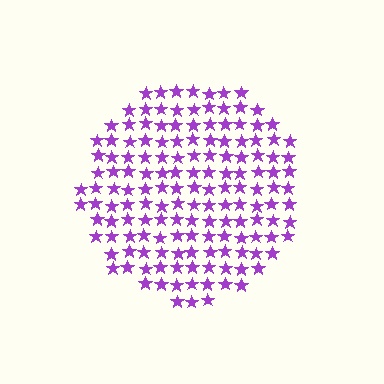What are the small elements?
The small elements are stars.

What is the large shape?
The large shape is a circle.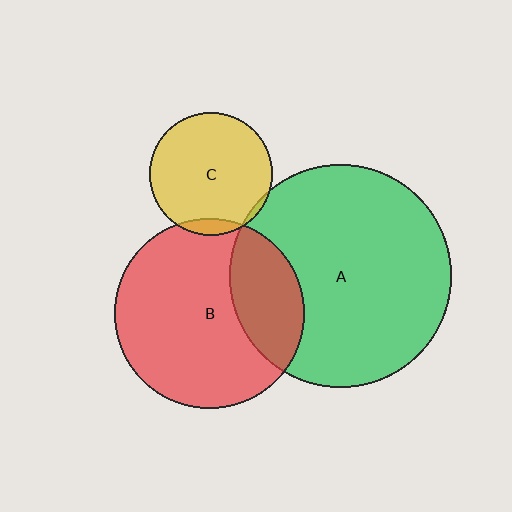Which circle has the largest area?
Circle A (green).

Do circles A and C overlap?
Yes.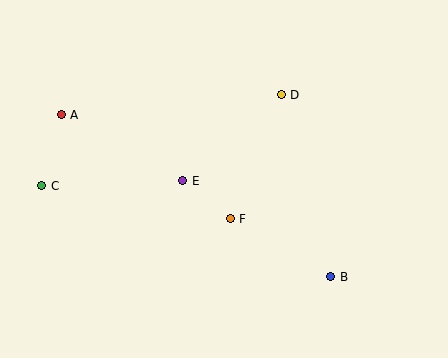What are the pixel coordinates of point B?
Point B is at (331, 277).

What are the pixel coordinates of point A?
Point A is at (61, 115).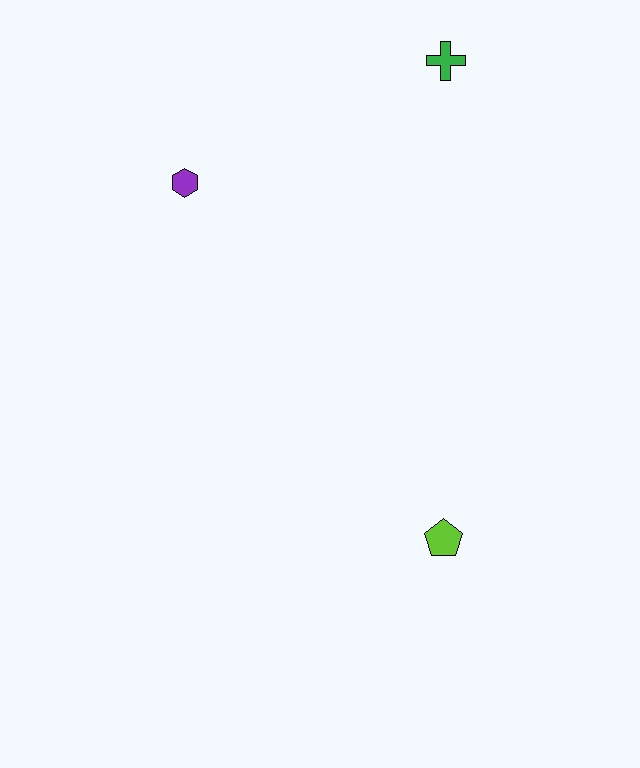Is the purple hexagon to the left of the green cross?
Yes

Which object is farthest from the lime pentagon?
The green cross is farthest from the lime pentagon.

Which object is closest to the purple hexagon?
The green cross is closest to the purple hexagon.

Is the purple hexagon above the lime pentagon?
Yes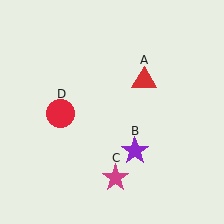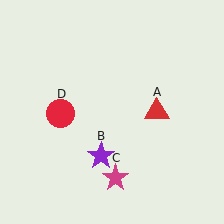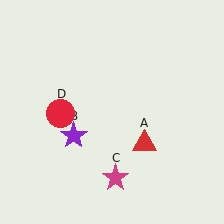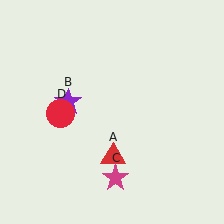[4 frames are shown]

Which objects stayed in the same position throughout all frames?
Magenta star (object C) and red circle (object D) remained stationary.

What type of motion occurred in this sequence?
The red triangle (object A), purple star (object B) rotated clockwise around the center of the scene.